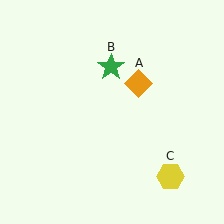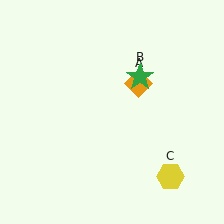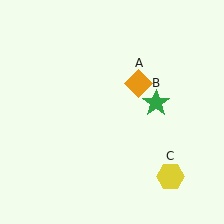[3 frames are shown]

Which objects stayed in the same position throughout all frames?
Orange diamond (object A) and yellow hexagon (object C) remained stationary.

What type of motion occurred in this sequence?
The green star (object B) rotated clockwise around the center of the scene.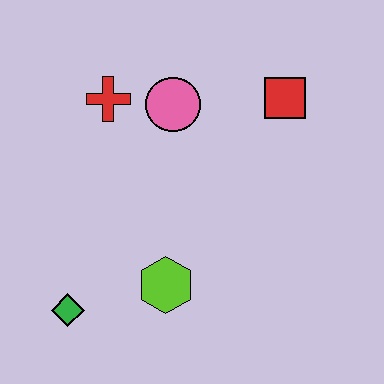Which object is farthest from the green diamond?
The red square is farthest from the green diamond.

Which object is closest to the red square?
The pink circle is closest to the red square.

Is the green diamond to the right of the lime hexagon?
No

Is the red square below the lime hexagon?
No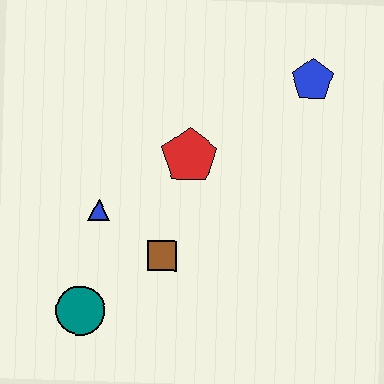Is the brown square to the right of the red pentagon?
No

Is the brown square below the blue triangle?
Yes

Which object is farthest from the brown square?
The blue pentagon is farthest from the brown square.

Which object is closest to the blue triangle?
The brown square is closest to the blue triangle.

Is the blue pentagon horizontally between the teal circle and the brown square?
No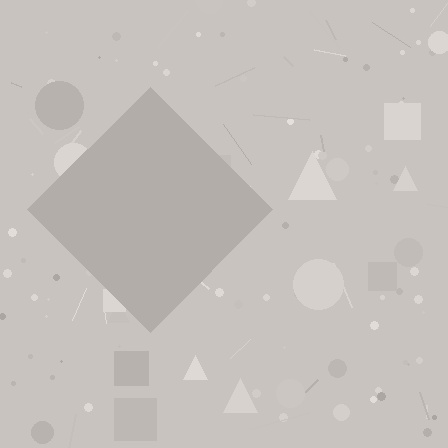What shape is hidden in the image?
A diamond is hidden in the image.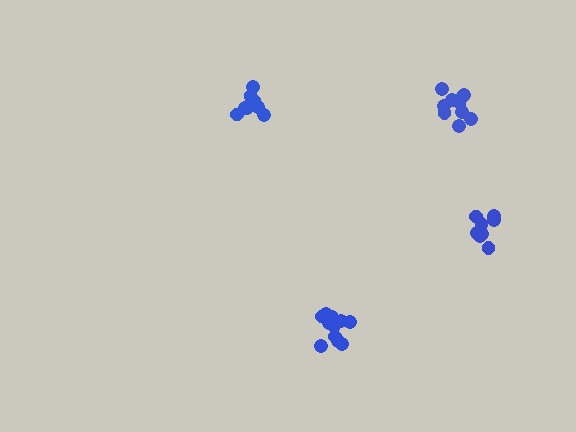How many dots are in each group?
Group 1: 12 dots, Group 2: 9 dots, Group 3: 10 dots, Group 4: 10 dots (41 total).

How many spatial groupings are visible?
There are 4 spatial groupings.